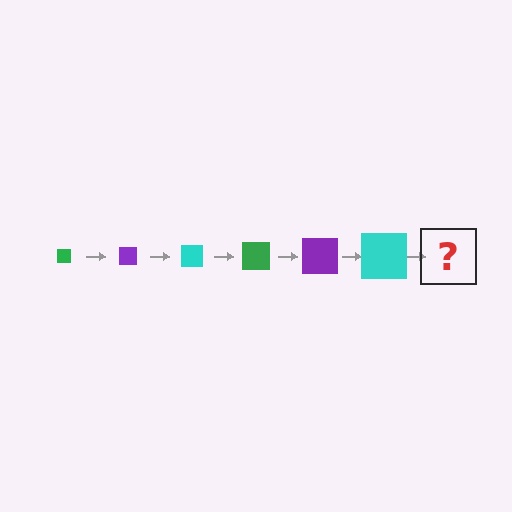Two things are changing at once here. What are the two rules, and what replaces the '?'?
The two rules are that the square grows larger each step and the color cycles through green, purple, and cyan. The '?' should be a green square, larger than the previous one.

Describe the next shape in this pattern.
It should be a green square, larger than the previous one.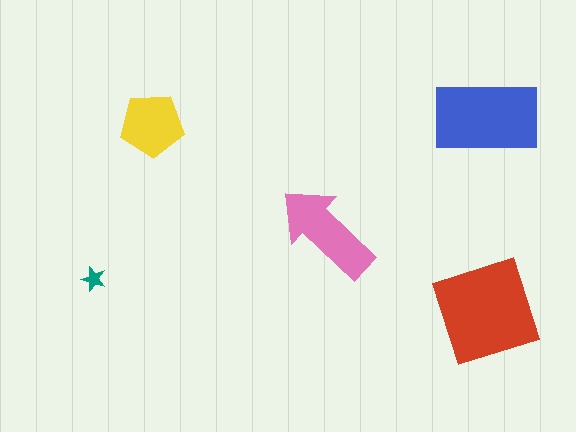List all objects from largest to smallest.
The red square, the blue rectangle, the pink arrow, the yellow pentagon, the teal star.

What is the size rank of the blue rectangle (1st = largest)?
2nd.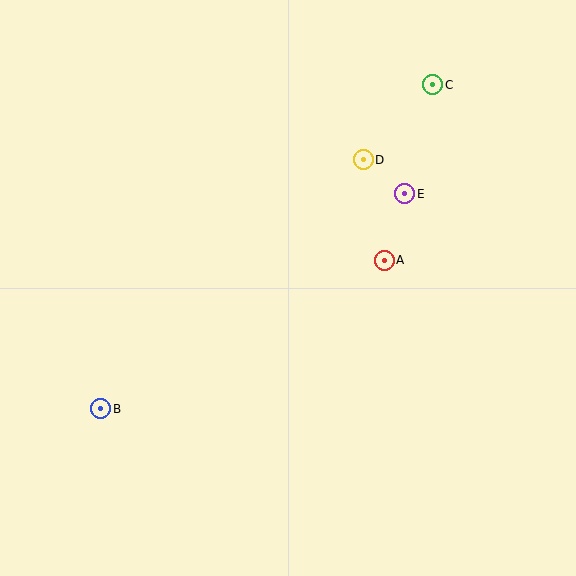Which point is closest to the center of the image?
Point A at (384, 260) is closest to the center.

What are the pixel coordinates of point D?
Point D is at (363, 160).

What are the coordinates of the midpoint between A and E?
The midpoint between A and E is at (394, 227).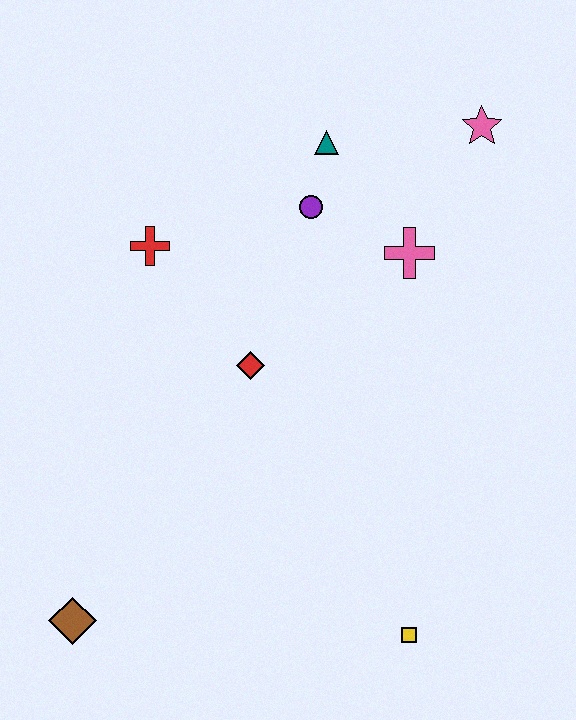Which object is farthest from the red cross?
The yellow square is farthest from the red cross.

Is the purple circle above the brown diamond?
Yes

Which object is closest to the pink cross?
The purple circle is closest to the pink cross.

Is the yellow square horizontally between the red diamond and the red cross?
No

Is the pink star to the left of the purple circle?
No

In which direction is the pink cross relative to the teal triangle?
The pink cross is below the teal triangle.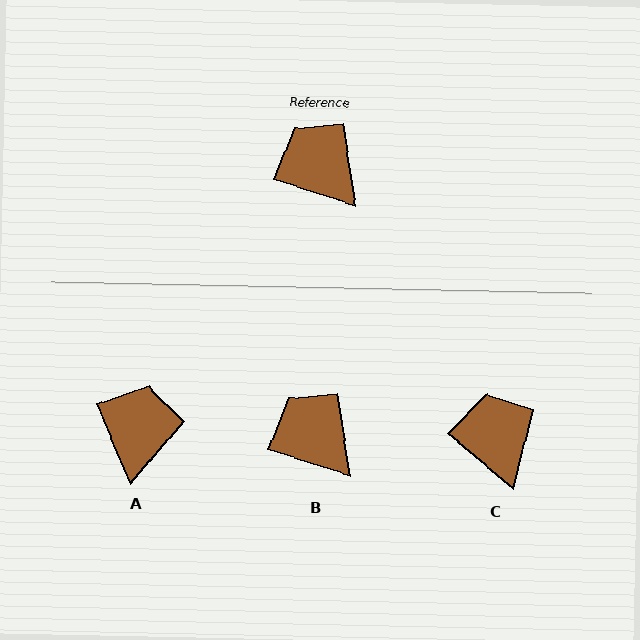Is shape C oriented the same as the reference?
No, it is off by about 23 degrees.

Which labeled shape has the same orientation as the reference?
B.